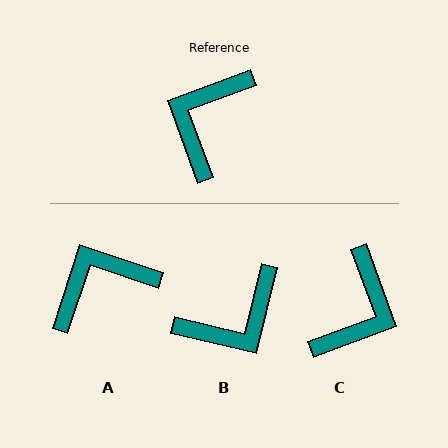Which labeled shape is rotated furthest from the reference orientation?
C, about 180 degrees away.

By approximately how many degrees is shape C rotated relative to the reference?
Approximately 180 degrees clockwise.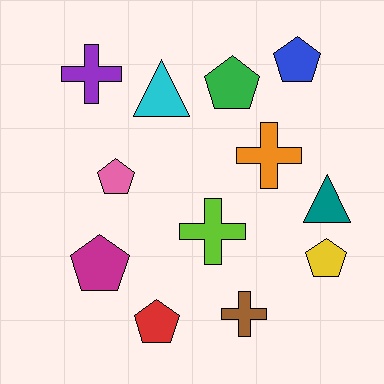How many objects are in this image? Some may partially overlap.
There are 12 objects.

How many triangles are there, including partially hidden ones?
There are 2 triangles.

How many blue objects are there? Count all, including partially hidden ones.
There is 1 blue object.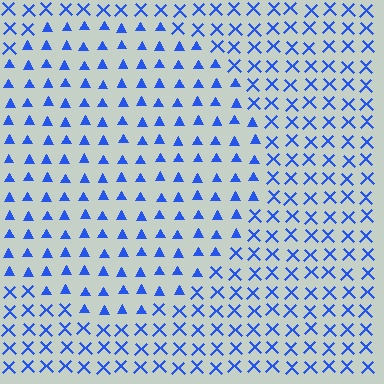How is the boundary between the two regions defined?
The boundary is defined by a change in element shape: triangles inside vs. X marks outside. All elements share the same color and spacing.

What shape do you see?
I see a circle.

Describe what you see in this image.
The image is filled with small blue elements arranged in a uniform grid. A circle-shaped region contains triangles, while the surrounding area contains X marks. The boundary is defined purely by the change in element shape.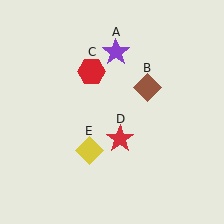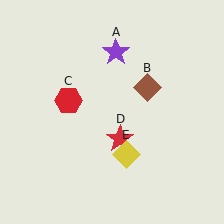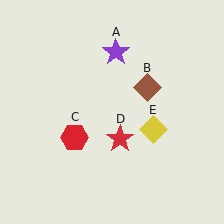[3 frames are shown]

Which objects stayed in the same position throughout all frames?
Purple star (object A) and brown diamond (object B) and red star (object D) remained stationary.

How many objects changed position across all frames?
2 objects changed position: red hexagon (object C), yellow diamond (object E).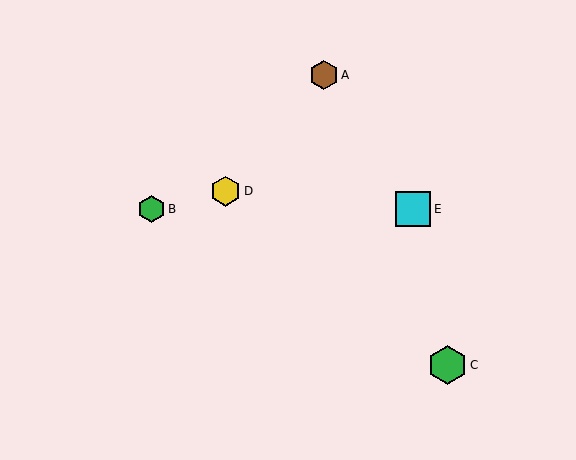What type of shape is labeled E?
Shape E is a cyan square.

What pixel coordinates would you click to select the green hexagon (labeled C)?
Click at (448, 365) to select the green hexagon C.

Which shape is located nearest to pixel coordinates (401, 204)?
The cyan square (labeled E) at (413, 209) is nearest to that location.